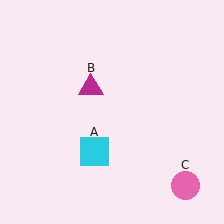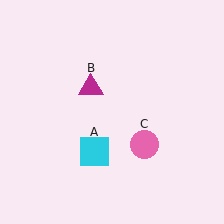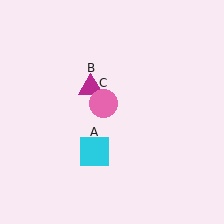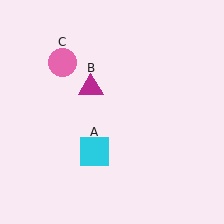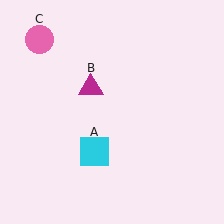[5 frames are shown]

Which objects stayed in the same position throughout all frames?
Cyan square (object A) and magenta triangle (object B) remained stationary.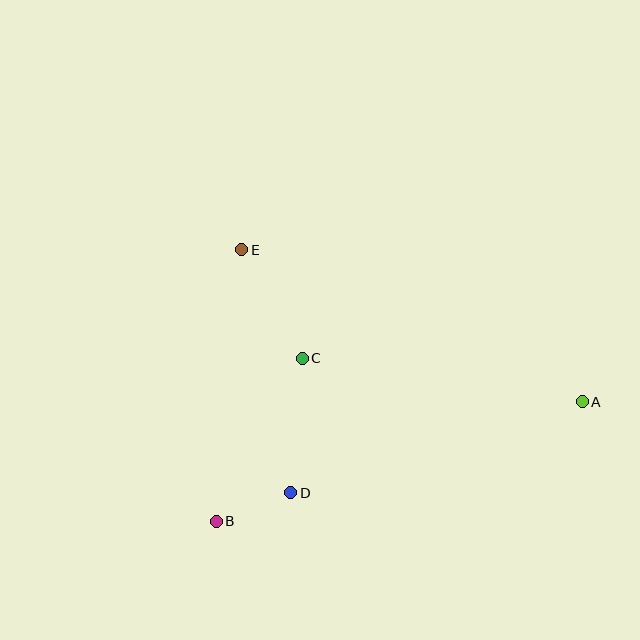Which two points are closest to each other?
Points B and D are closest to each other.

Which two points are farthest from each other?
Points A and B are farthest from each other.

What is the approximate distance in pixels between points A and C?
The distance between A and C is approximately 283 pixels.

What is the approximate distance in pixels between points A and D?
The distance between A and D is approximately 306 pixels.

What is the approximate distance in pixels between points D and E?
The distance between D and E is approximately 248 pixels.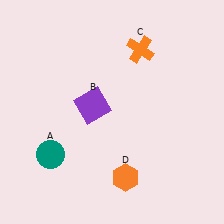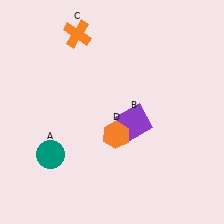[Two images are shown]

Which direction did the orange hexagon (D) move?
The orange hexagon (D) moved up.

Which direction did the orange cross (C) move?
The orange cross (C) moved left.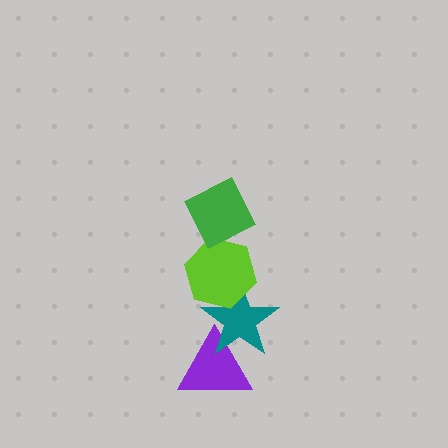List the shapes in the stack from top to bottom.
From top to bottom: the green diamond, the lime hexagon, the teal star, the purple triangle.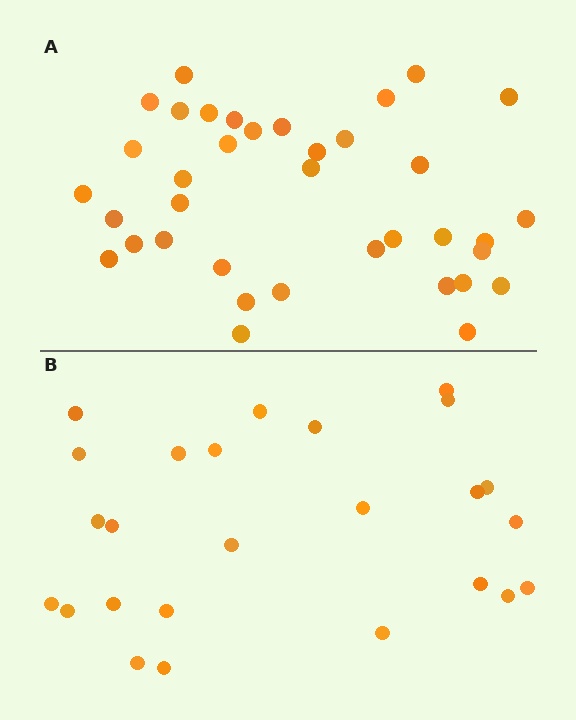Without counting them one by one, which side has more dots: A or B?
Region A (the top region) has more dots.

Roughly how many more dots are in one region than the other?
Region A has roughly 12 or so more dots than region B.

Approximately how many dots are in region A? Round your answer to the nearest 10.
About 40 dots. (The exact count is 37, which rounds to 40.)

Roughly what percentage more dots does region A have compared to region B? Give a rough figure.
About 50% more.